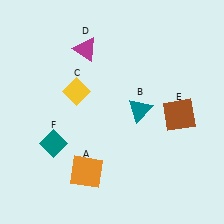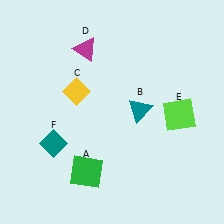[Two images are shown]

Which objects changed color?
A changed from orange to green. E changed from brown to lime.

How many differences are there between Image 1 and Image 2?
There are 2 differences between the two images.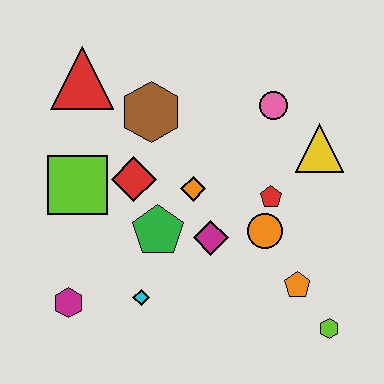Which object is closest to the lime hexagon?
The orange pentagon is closest to the lime hexagon.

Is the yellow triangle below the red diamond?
No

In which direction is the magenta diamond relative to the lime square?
The magenta diamond is to the right of the lime square.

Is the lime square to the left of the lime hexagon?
Yes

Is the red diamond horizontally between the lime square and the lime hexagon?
Yes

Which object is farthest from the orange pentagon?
The red triangle is farthest from the orange pentagon.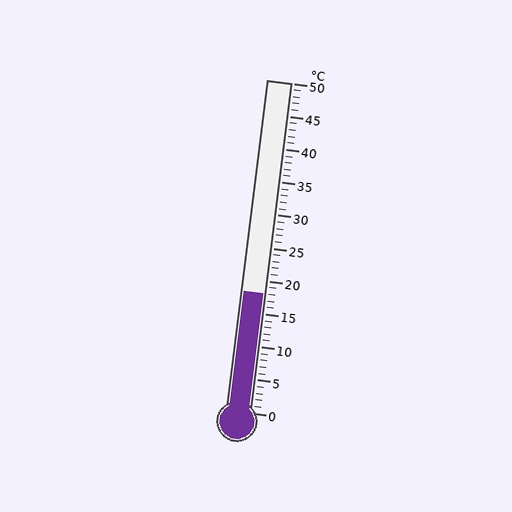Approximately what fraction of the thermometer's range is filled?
The thermometer is filled to approximately 35% of its range.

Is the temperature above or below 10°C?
The temperature is above 10°C.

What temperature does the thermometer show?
The thermometer shows approximately 18°C.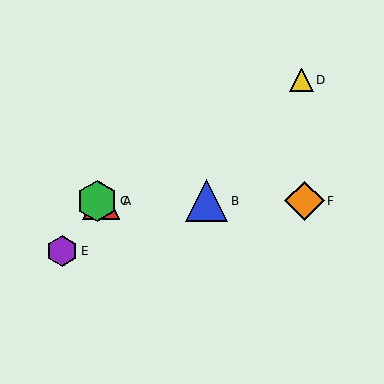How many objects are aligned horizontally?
4 objects (A, B, C, F) are aligned horizontally.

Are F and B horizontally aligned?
Yes, both are at y≈201.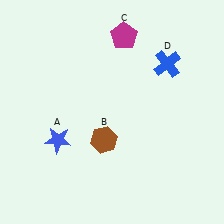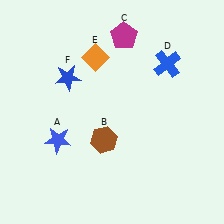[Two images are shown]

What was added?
An orange diamond (E), a blue star (F) were added in Image 2.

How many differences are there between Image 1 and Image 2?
There are 2 differences between the two images.